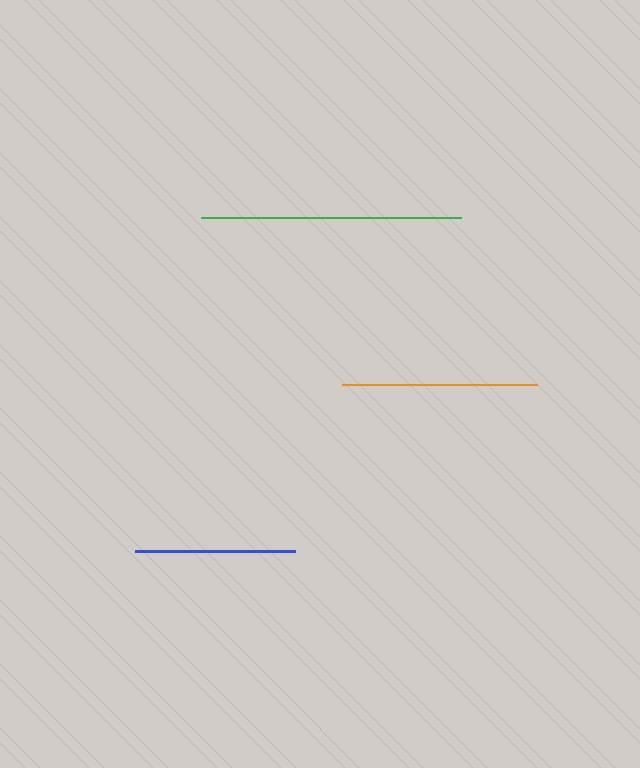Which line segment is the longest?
The green line is the longest at approximately 259 pixels.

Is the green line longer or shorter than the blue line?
The green line is longer than the blue line.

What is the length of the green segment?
The green segment is approximately 259 pixels long.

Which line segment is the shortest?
The blue line is the shortest at approximately 161 pixels.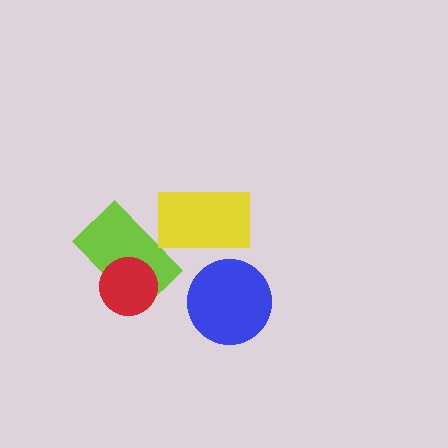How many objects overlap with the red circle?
1 object overlaps with the red circle.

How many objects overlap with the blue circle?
0 objects overlap with the blue circle.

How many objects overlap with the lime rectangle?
2 objects overlap with the lime rectangle.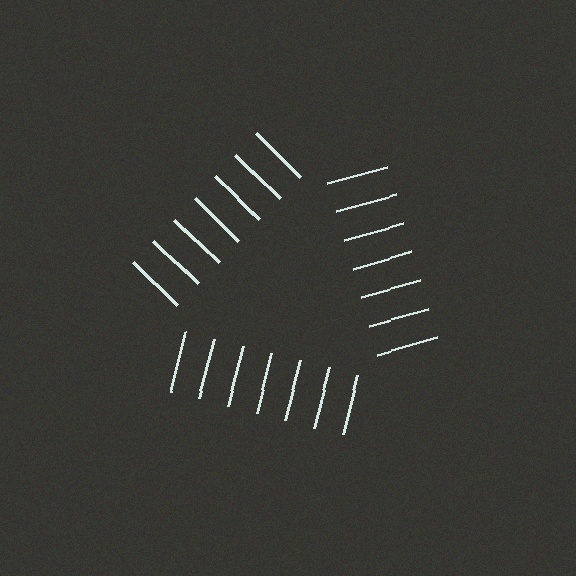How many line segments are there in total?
21 — 7 along each of the 3 edges.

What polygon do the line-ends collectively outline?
An illusory triangle — the line segments terminate on its edges but no continuous stroke is drawn.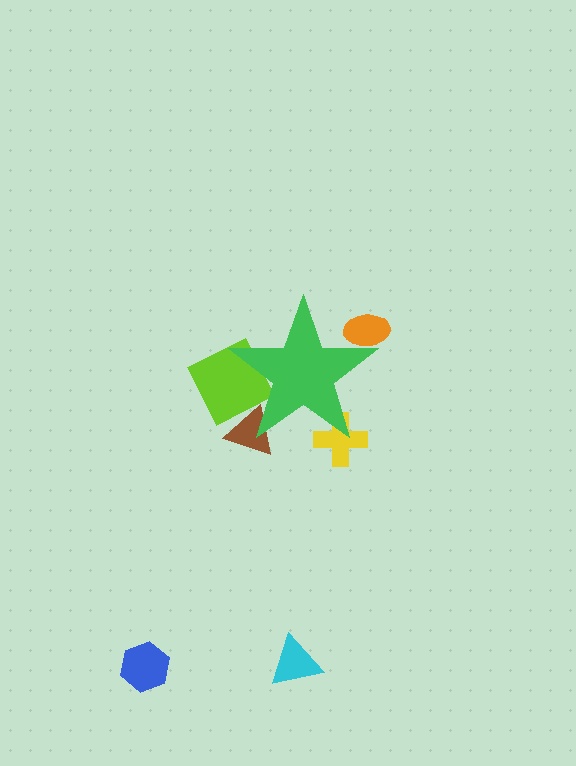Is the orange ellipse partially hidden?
Yes, the orange ellipse is partially hidden behind the green star.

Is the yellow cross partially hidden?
Yes, the yellow cross is partially hidden behind the green star.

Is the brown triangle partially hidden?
Yes, the brown triangle is partially hidden behind the green star.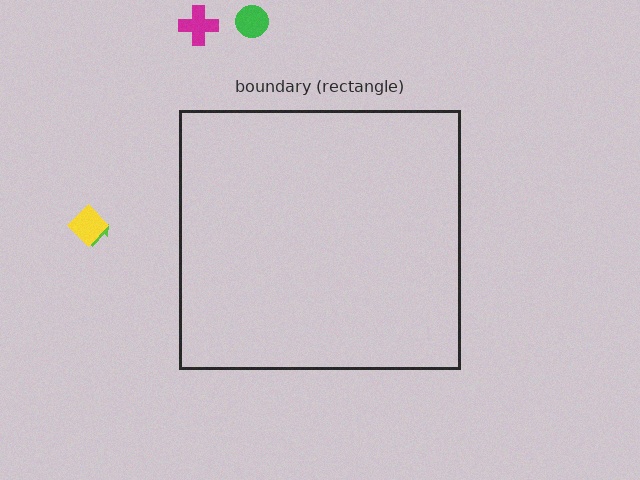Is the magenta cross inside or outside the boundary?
Outside.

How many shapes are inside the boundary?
0 inside, 4 outside.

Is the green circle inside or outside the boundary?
Outside.